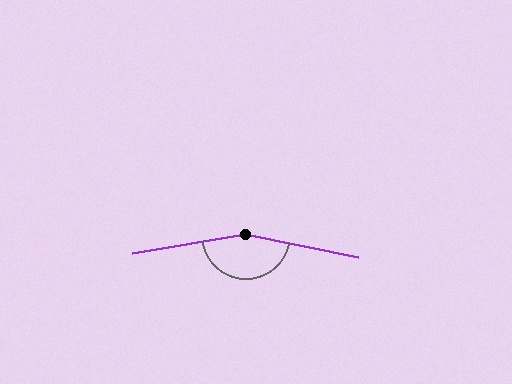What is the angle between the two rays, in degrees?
Approximately 159 degrees.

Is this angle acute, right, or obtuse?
It is obtuse.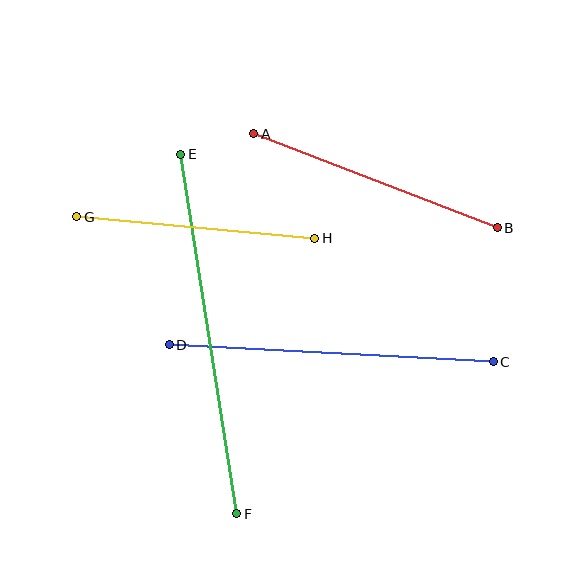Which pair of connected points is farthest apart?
Points E and F are farthest apart.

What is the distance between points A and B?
The distance is approximately 261 pixels.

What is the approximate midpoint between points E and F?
The midpoint is at approximately (209, 334) pixels.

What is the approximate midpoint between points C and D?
The midpoint is at approximately (331, 353) pixels.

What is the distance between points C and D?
The distance is approximately 324 pixels.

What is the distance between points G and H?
The distance is approximately 239 pixels.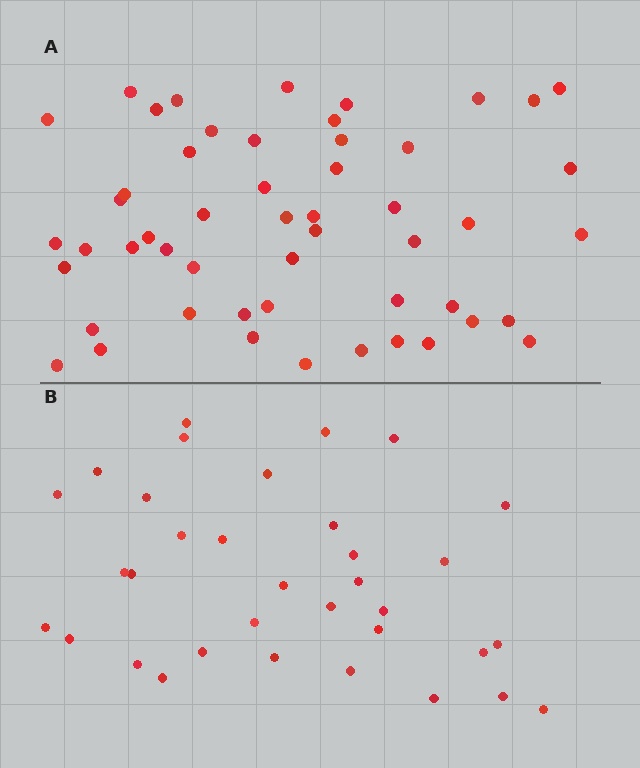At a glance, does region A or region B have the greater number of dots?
Region A (the top region) has more dots.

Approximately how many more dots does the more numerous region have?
Region A has approximately 20 more dots than region B.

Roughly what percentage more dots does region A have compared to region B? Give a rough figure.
About 55% more.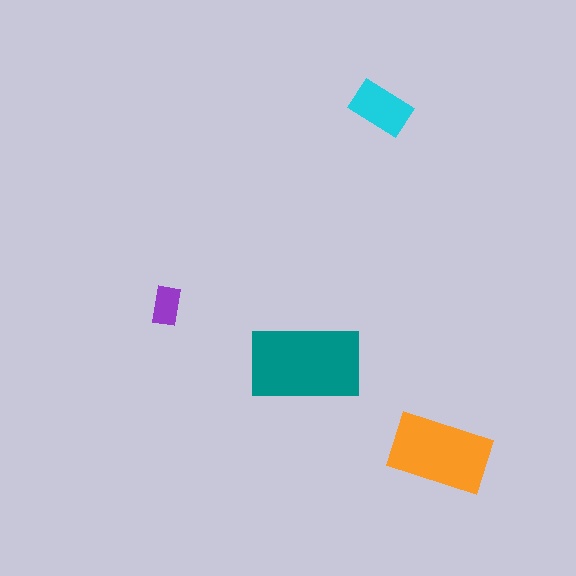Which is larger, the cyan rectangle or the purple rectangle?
The cyan one.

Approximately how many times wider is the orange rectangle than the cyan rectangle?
About 1.5 times wider.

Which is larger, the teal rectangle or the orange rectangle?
The teal one.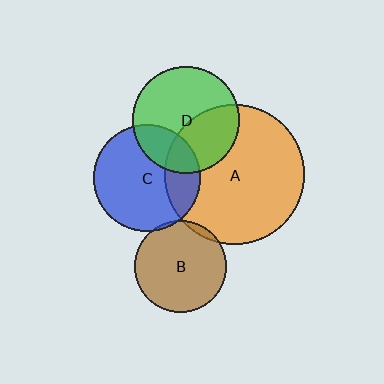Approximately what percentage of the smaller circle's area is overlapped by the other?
Approximately 25%.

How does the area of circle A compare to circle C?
Approximately 1.7 times.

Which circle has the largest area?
Circle A (orange).